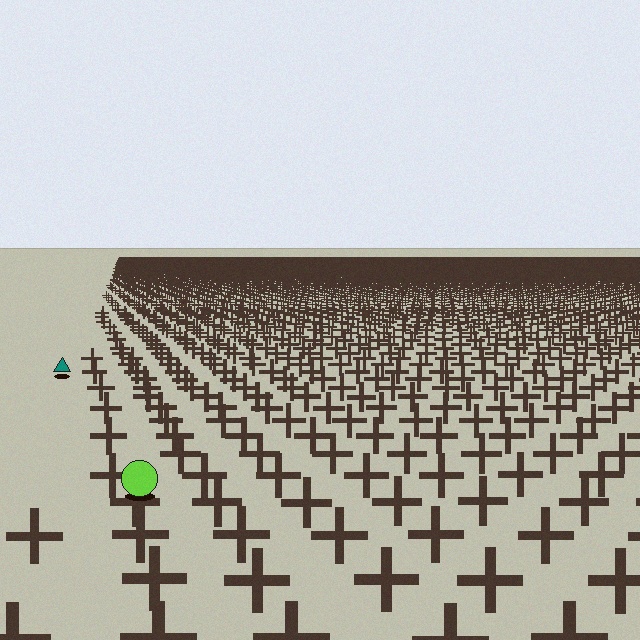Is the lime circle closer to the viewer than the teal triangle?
Yes. The lime circle is closer — you can tell from the texture gradient: the ground texture is coarser near it.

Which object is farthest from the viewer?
The teal triangle is farthest from the viewer. It appears smaller and the ground texture around it is denser.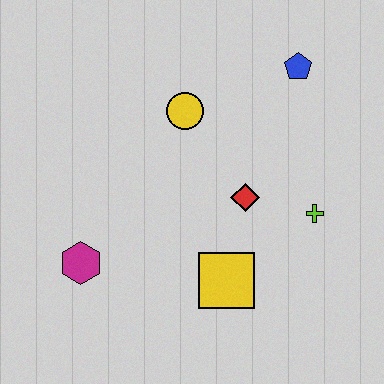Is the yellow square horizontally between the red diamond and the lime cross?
No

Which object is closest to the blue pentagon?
The yellow circle is closest to the blue pentagon.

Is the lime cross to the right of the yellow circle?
Yes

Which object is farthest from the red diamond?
The magenta hexagon is farthest from the red diamond.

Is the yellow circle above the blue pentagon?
No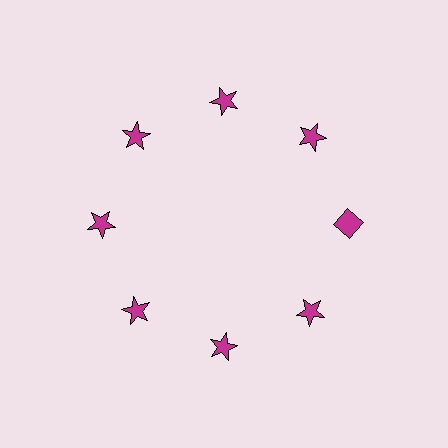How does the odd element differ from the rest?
It has a different shape: diamond instead of star.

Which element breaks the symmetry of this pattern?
The magenta diamond at roughly the 3 o'clock position breaks the symmetry. All other shapes are magenta stars.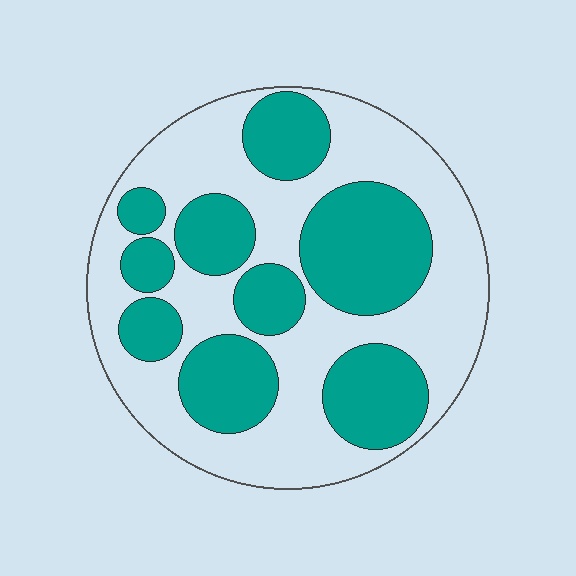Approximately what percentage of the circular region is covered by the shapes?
Approximately 45%.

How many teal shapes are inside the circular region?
9.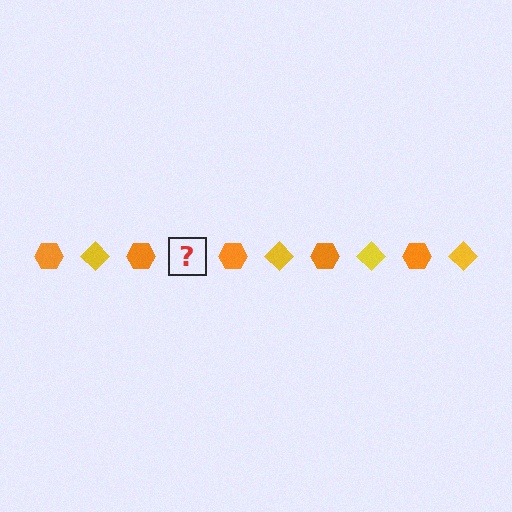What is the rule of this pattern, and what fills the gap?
The rule is that the pattern alternates between orange hexagon and yellow diamond. The gap should be filled with a yellow diamond.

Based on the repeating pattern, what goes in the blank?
The blank should be a yellow diamond.